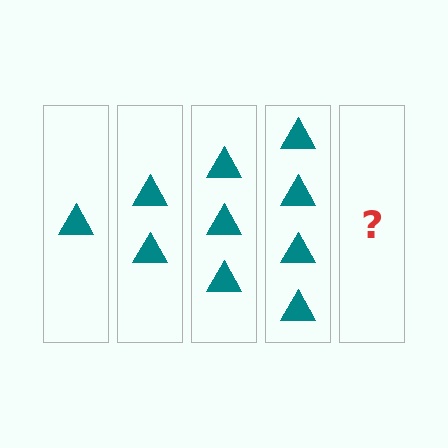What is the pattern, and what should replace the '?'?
The pattern is that each step adds one more triangle. The '?' should be 5 triangles.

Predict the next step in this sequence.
The next step is 5 triangles.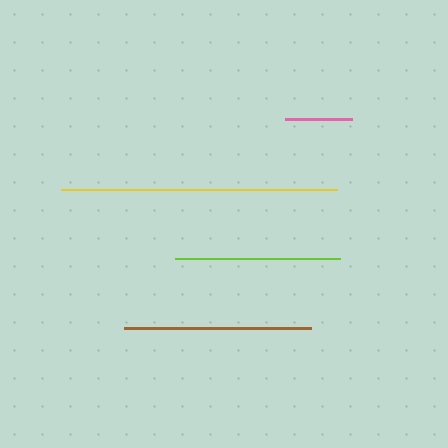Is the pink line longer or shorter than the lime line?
The lime line is longer than the pink line.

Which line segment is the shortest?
The pink line is the shortest at approximately 68 pixels.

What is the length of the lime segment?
The lime segment is approximately 165 pixels long.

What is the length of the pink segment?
The pink segment is approximately 68 pixels long.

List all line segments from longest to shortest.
From longest to shortest: yellow, brown, lime, pink.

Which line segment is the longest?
The yellow line is the longest at approximately 275 pixels.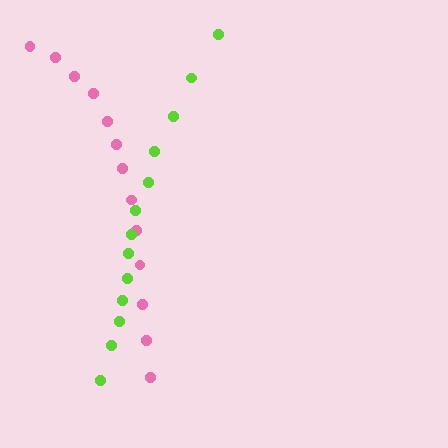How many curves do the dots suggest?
There are 2 distinct paths.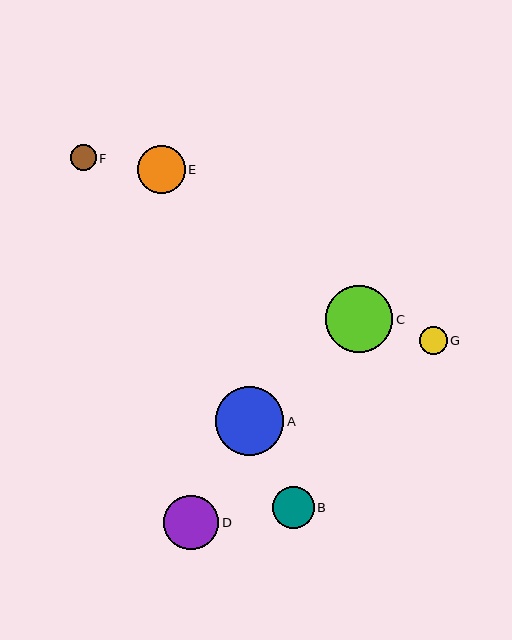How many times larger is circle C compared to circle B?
Circle C is approximately 1.6 times the size of circle B.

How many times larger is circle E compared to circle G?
Circle E is approximately 1.7 times the size of circle G.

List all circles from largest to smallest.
From largest to smallest: A, C, D, E, B, G, F.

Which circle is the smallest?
Circle F is the smallest with a size of approximately 26 pixels.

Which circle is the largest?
Circle A is the largest with a size of approximately 68 pixels.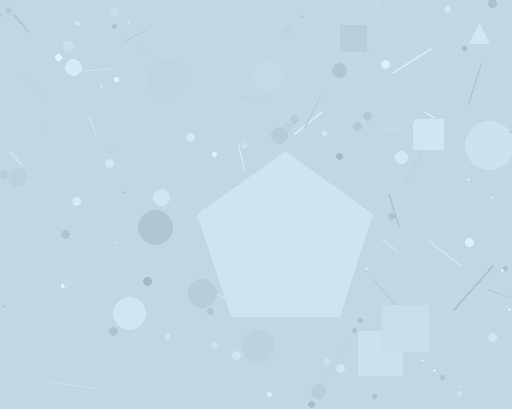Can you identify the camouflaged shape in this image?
The camouflaged shape is a pentagon.